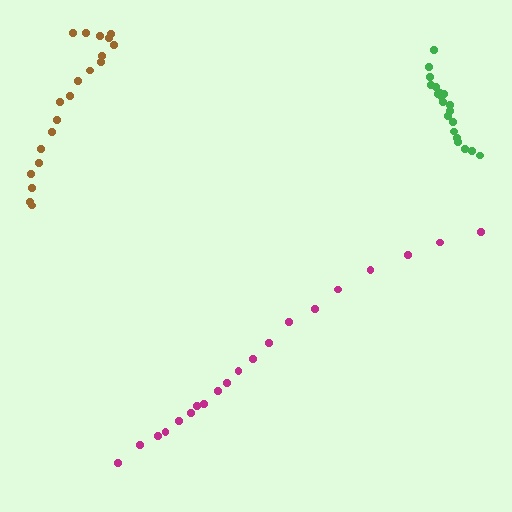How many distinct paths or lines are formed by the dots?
There are 3 distinct paths.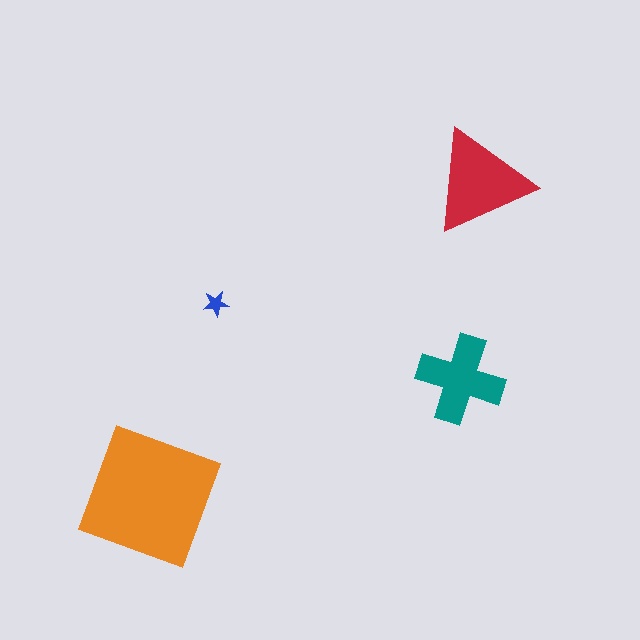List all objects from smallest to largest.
The blue star, the teal cross, the red triangle, the orange square.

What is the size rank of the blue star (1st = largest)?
4th.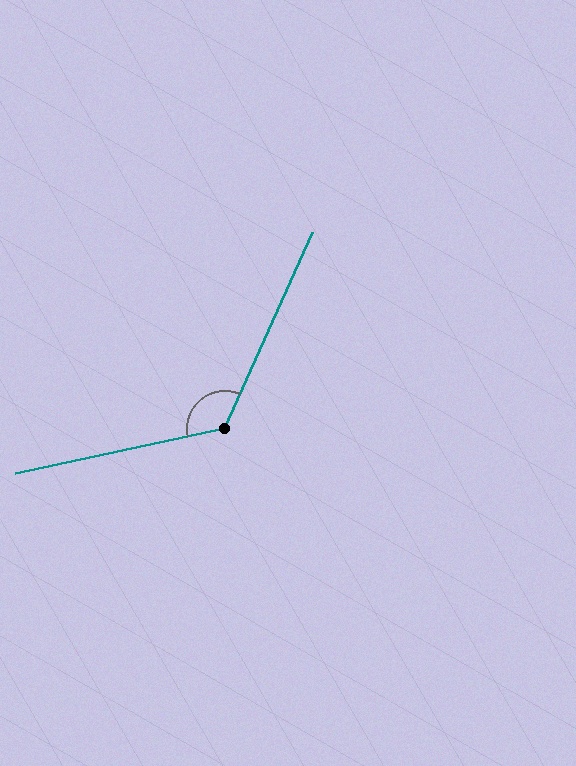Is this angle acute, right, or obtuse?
It is obtuse.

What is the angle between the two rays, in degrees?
Approximately 126 degrees.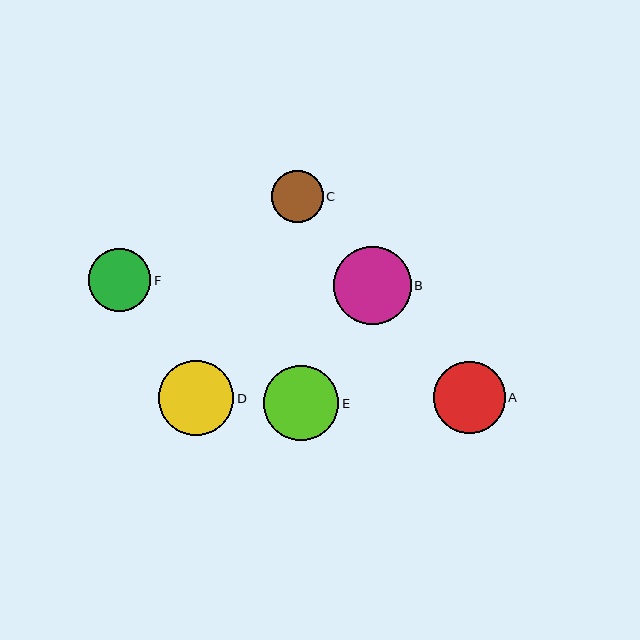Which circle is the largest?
Circle B is the largest with a size of approximately 78 pixels.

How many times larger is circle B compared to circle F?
Circle B is approximately 1.2 times the size of circle F.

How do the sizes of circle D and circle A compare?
Circle D and circle A are approximately the same size.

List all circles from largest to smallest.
From largest to smallest: B, D, E, A, F, C.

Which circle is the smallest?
Circle C is the smallest with a size of approximately 51 pixels.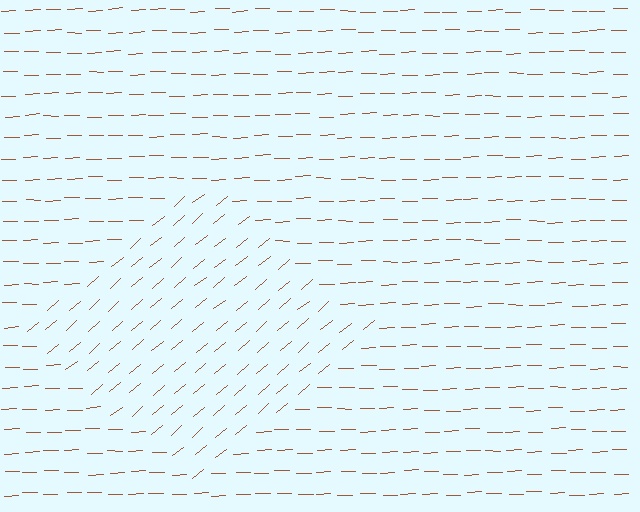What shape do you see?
I see a diamond.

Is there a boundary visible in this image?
Yes, there is a texture boundary formed by a change in line orientation.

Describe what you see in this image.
The image is filled with small brown line segments. A diamond region in the image has lines oriented differently from the surrounding lines, creating a visible texture boundary.